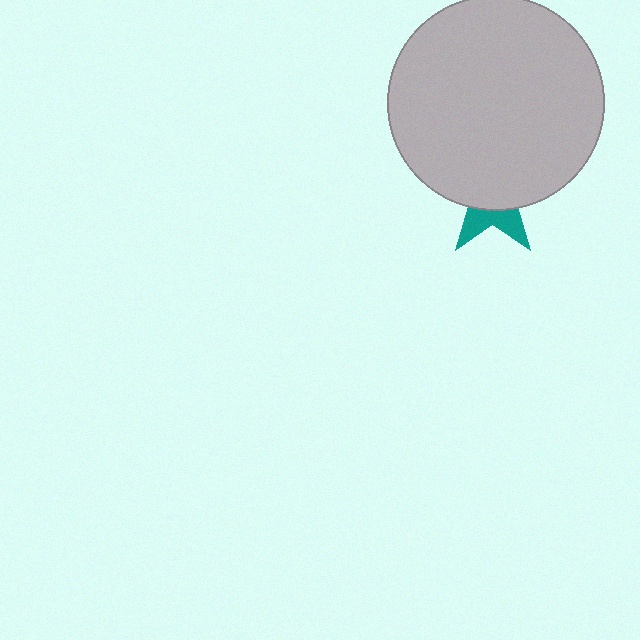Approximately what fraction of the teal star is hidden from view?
Roughly 67% of the teal star is hidden behind the light gray circle.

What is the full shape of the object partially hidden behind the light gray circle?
The partially hidden object is a teal star.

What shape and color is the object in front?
The object in front is a light gray circle.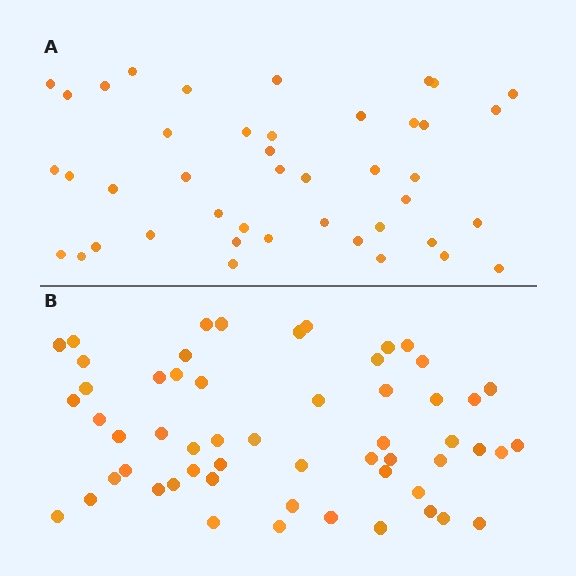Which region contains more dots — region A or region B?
Region B (the bottom region) has more dots.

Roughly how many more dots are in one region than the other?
Region B has approximately 15 more dots than region A.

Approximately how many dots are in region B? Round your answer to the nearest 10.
About 60 dots. (The exact count is 56, which rounds to 60.)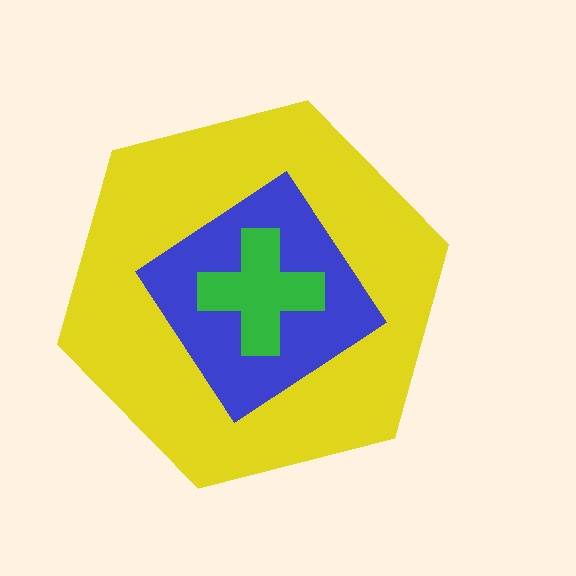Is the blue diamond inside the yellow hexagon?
Yes.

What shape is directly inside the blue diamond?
The green cross.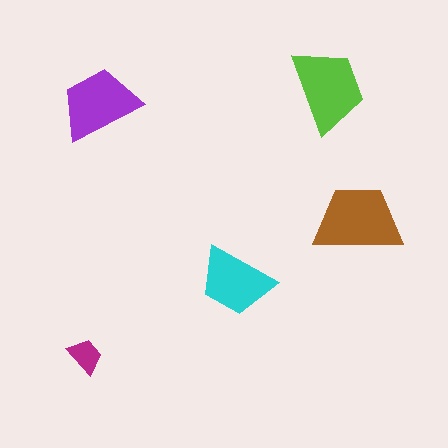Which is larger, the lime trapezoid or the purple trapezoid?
The lime one.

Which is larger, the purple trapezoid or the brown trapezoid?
The brown one.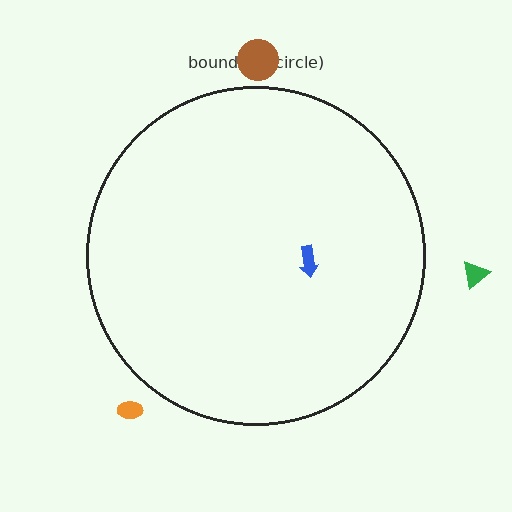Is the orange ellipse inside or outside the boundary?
Outside.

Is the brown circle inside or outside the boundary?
Outside.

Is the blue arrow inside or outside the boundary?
Inside.